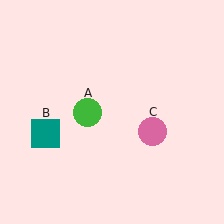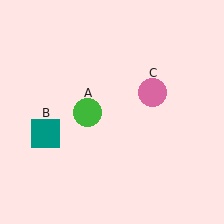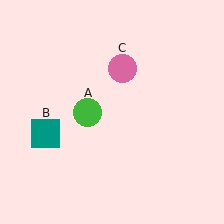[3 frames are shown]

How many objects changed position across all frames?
1 object changed position: pink circle (object C).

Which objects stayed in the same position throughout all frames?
Green circle (object A) and teal square (object B) remained stationary.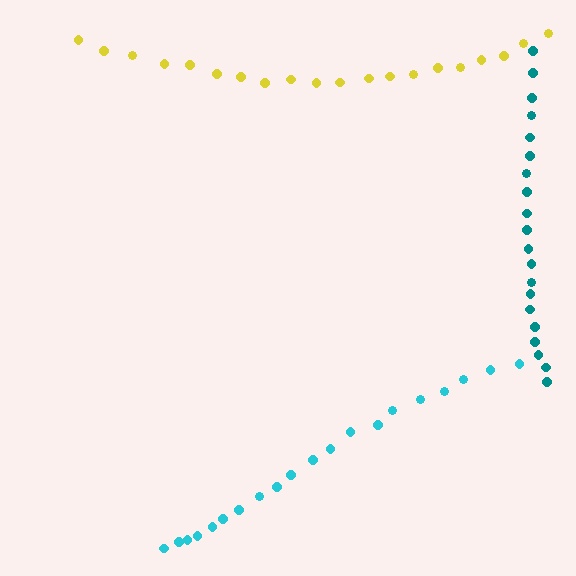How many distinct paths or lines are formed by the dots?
There are 3 distinct paths.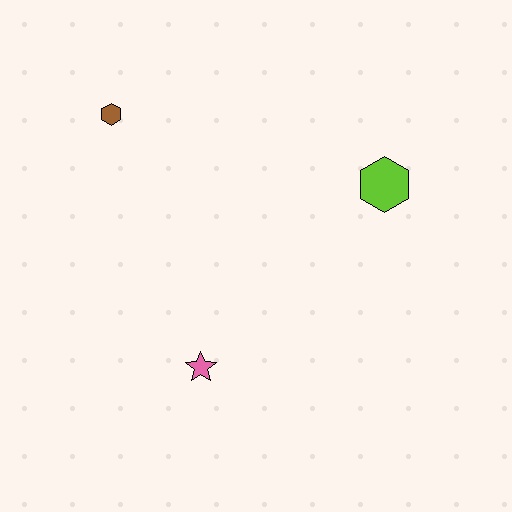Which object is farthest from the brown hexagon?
The lime hexagon is farthest from the brown hexagon.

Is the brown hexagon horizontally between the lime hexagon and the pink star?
No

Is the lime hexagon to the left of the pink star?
No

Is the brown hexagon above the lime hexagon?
Yes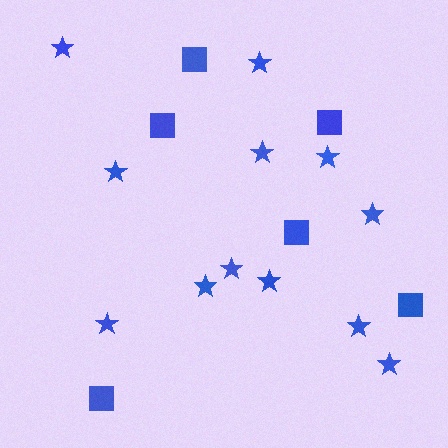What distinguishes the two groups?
There are 2 groups: one group of squares (6) and one group of stars (12).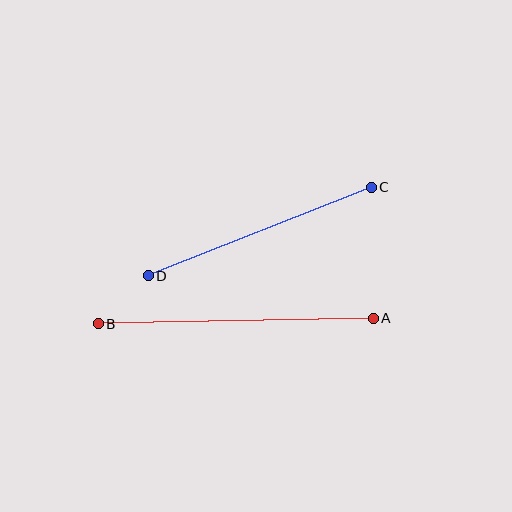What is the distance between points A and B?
The distance is approximately 275 pixels.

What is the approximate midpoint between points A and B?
The midpoint is at approximately (236, 321) pixels.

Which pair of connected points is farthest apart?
Points A and B are farthest apart.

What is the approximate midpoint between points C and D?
The midpoint is at approximately (260, 231) pixels.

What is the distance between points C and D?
The distance is approximately 240 pixels.